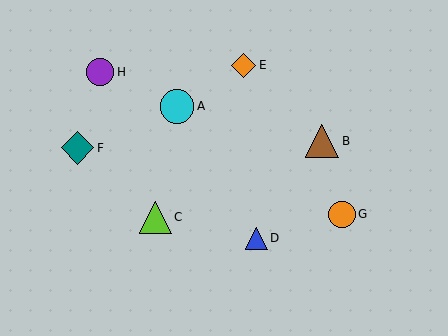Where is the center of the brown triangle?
The center of the brown triangle is at (322, 141).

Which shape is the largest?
The cyan circle (labeled A) is the largest.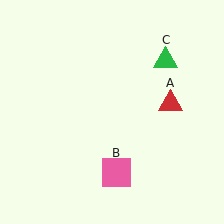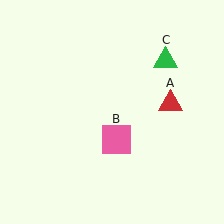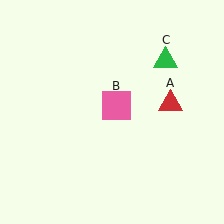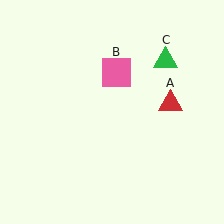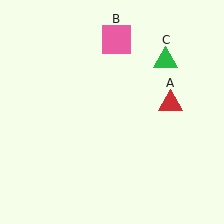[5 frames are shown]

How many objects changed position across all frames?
1 object changed position: pink square (object B).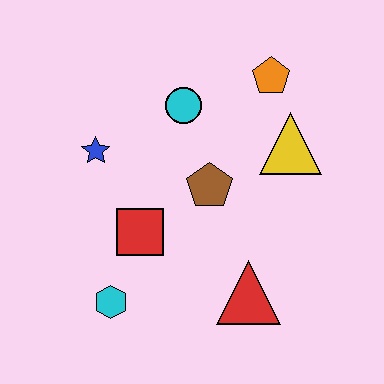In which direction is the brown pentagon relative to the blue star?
The brown pentagon is to the right of the blue star.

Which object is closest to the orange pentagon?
The yellow triangle is closest to the orange pentagon.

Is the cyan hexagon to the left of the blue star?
No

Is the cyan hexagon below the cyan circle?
Yes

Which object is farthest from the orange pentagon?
The cyan hexagon is farthest from the orange pentagon.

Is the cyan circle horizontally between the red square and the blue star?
No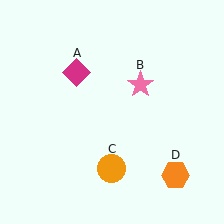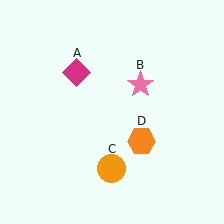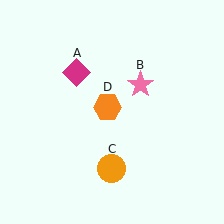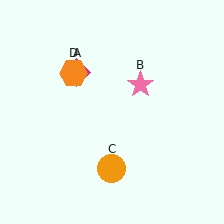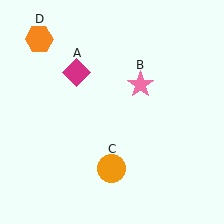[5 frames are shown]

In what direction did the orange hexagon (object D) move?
The orange hexagon (object D) moved up and to the left.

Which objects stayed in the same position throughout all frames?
Magenta diamond (object A) and pink star (object B) and orange circle (object C) remained stationary.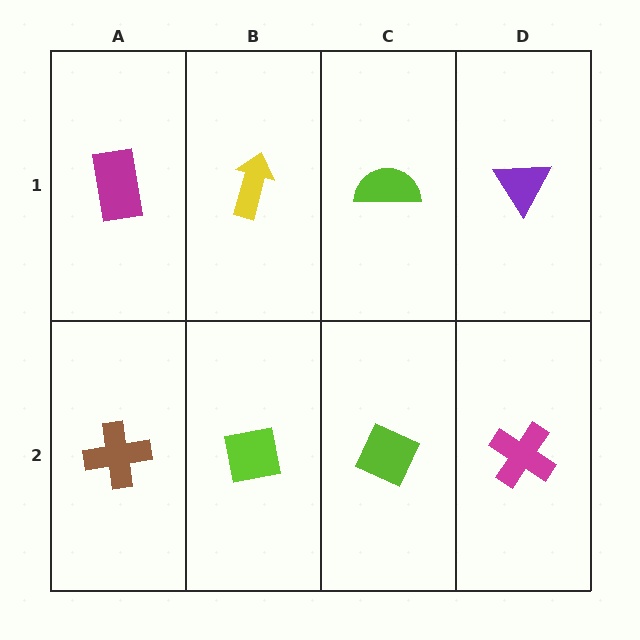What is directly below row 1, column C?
A lime diamond.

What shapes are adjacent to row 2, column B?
A yellow arrow (row 1, column B), a brown cross (row 2, column A), a lime diamond (row 2, column C).